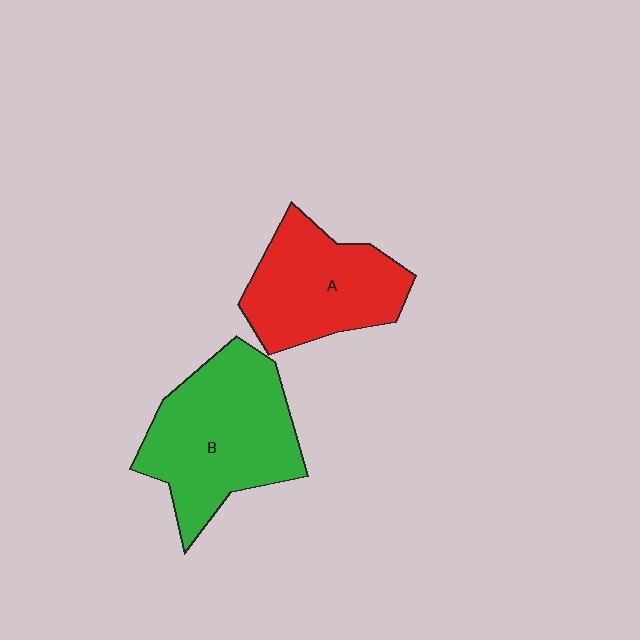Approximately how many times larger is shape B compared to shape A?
Approximately 1.3 times.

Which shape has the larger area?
Shape B (green).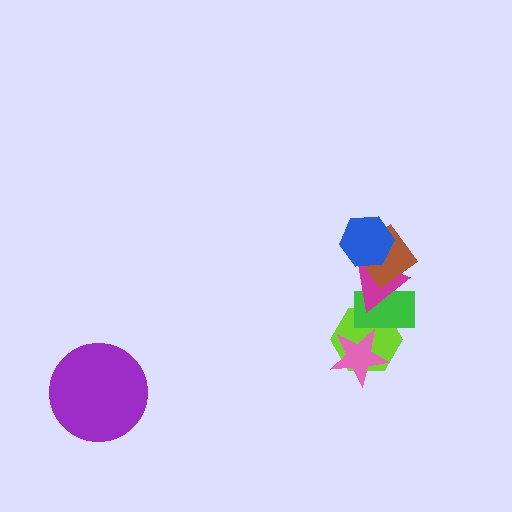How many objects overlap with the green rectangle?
4 objects overlap with the green rectangle.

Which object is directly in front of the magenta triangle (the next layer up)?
The brown diamond is directly in front of the magenta triangle.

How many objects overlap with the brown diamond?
3 objects overlap with the brown diamond.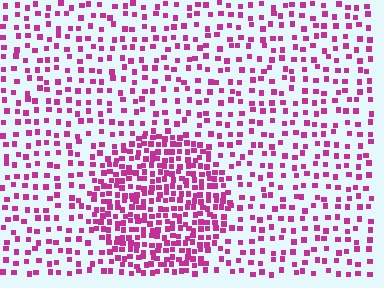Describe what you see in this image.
The image contains small magenta elements arranged at two different densities. A circle-shaped region is visible where the elements are more densely packed than the surrounding area.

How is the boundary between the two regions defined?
The boundary is defined by a change in element density (approximately 2.3x ratio). All elements are the same color, size, and shape.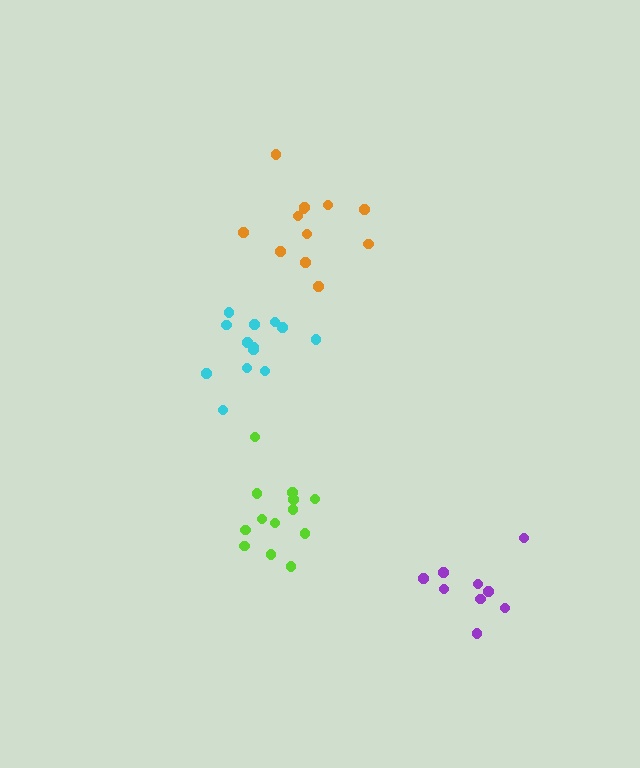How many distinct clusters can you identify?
There are 4 distinct clusters.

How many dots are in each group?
Group 1: 12 dots, Group 2: 13 dots, Group 3: 13 dots, Group 4: 9 dots (47 total).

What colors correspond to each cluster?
The clusters are colored: orange, lime, cyan, purple.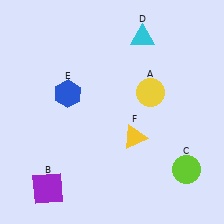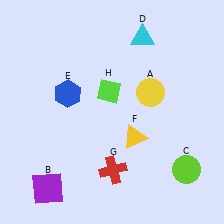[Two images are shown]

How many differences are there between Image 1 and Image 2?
There are 2 differences between the two images.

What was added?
A red cross (G), a lime diamond (H) were added in Image 2.